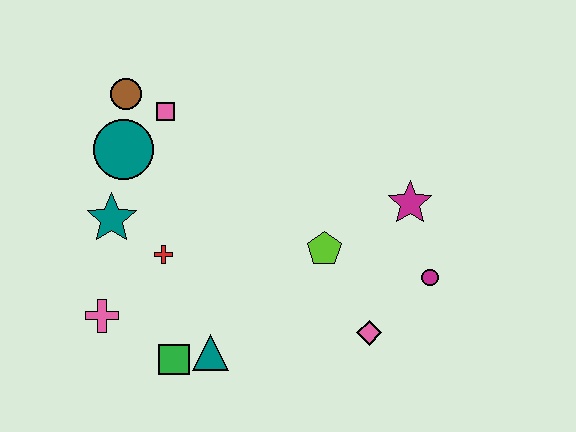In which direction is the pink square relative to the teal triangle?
The pink square is above the teal triangle.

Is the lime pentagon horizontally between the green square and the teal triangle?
No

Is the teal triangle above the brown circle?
No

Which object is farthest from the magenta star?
The pink cross is farthest from the magenta star.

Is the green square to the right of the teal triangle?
No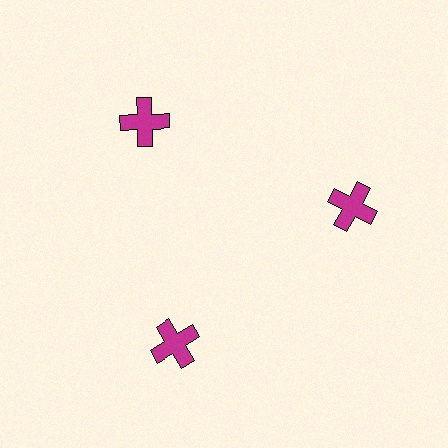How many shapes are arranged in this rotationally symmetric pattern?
There are 3 shapes, arranged in 3 groups of 1.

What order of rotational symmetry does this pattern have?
This pattern has 3-fold rotational symmetry.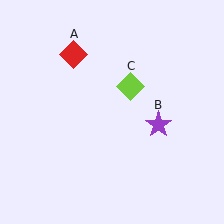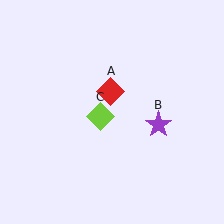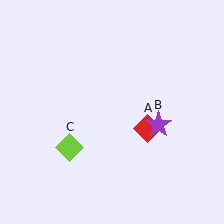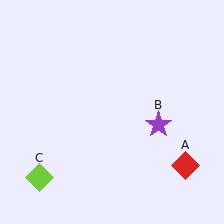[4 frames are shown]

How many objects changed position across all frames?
2 objects changed position: red diamond (object A), lime diamond (object C).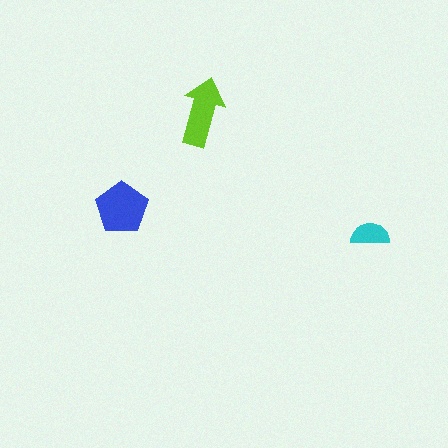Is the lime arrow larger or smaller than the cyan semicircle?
Larger.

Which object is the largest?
The blue pentagon.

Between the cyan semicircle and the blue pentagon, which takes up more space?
The blue pentagon.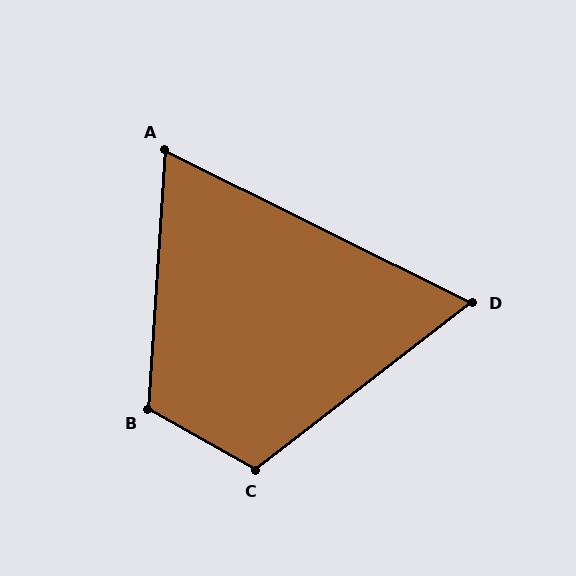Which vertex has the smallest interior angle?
D, at approximately 64 degrees.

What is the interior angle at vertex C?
Approximately 113 degrees (obtuse).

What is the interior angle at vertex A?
Approximately 67 degrees (acute).